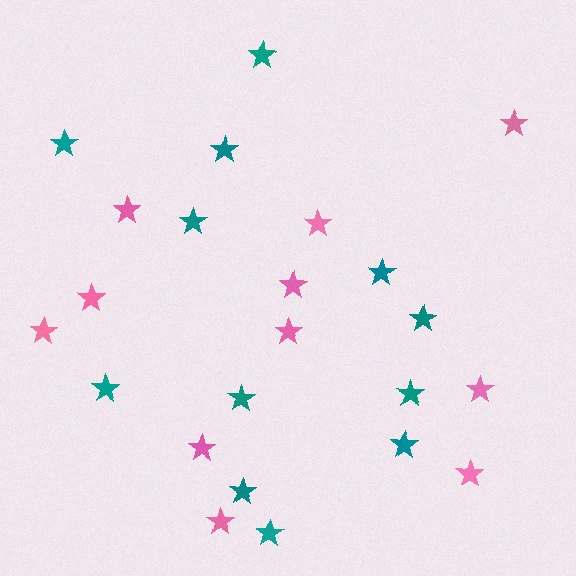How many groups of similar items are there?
There are 2 groups: one group of teal stars (12) and one group of pink stars (11).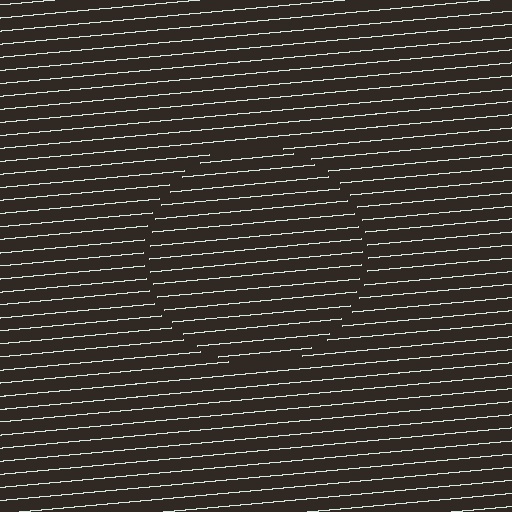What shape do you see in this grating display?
An illusory circle. The interior of the shape contains the same grating, shifted by half a period — the contour is defined by the phase discontinuity where line-ends from the inner and outer gratings abut.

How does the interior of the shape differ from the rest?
The interior of the shape contains the same grating, shifted by half a period — the contour is defined by the phase discontinuity where line-ends from the inner and outer gratings abut.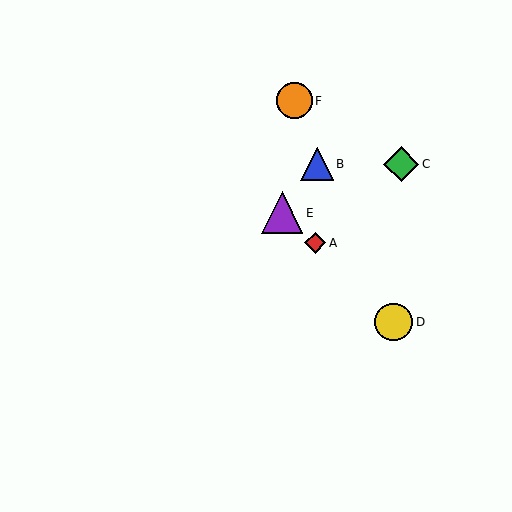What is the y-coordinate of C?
Object C is at y≈164.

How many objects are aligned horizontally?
2 objects (B, C) are aligned horizontally.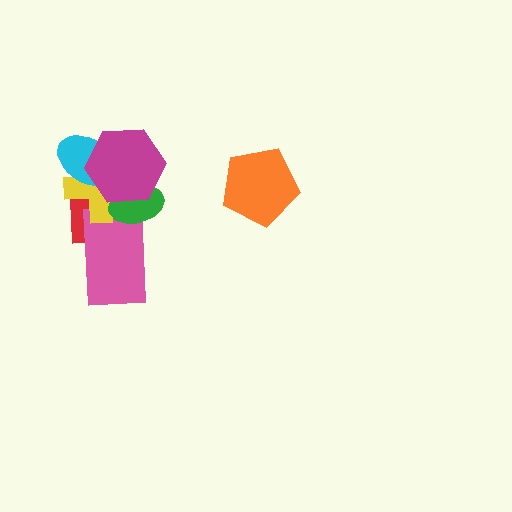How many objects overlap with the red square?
5 objects overlap with the red square.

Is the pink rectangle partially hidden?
Yes, it is partially covered by another shape.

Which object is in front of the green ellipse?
The magenta hexagon is in front of the green ellipse.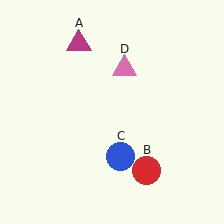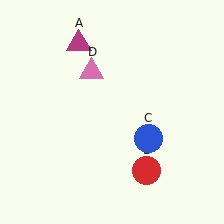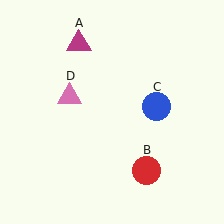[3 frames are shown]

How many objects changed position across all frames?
2 objects changed position: blue circle (object C), pink triangle (object D).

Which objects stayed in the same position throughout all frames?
Magenta triangle (object A) and red circle (object B) remained stationary.